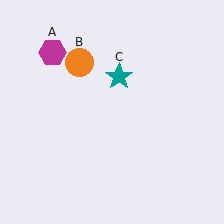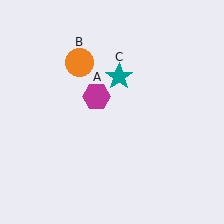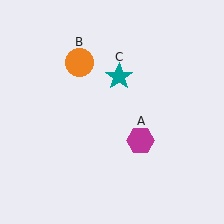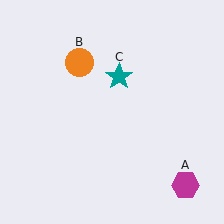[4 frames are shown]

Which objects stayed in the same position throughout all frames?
Orange circle (object B) and teal star (object C) remained stationary.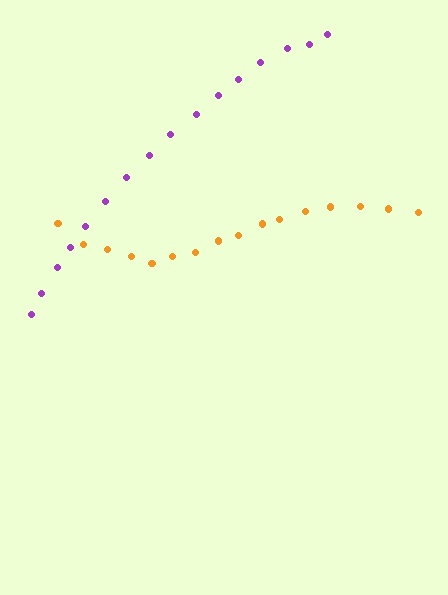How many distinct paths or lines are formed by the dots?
There are 2 distinct paths.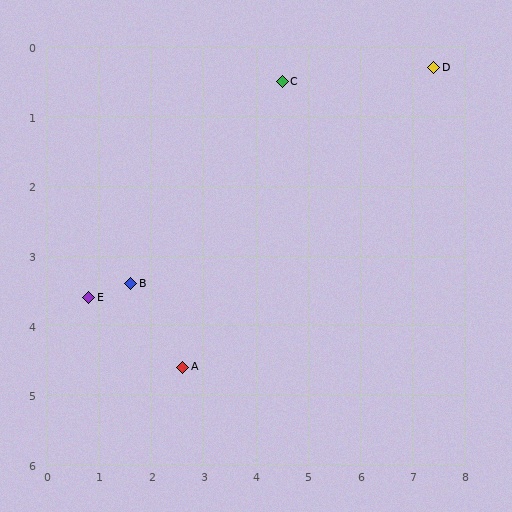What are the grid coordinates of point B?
Point B is at approximately (1.6, 3.4).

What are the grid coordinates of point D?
Point D is at approximately (7.4, 0.3).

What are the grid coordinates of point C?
Point C is at approximately (4.5, 0.5).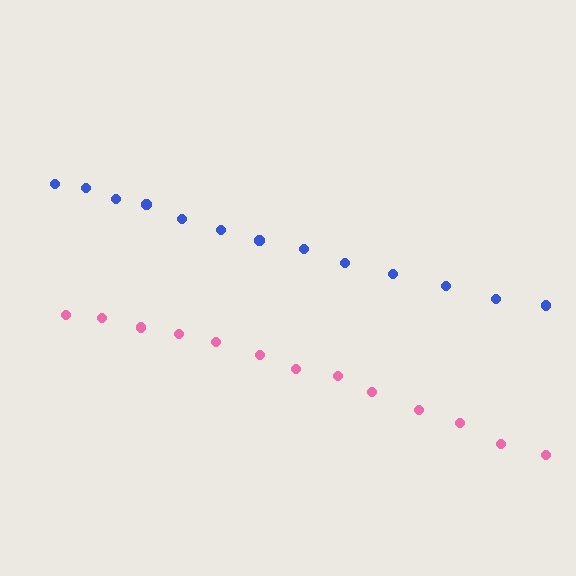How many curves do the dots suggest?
There are 2 distinct paths.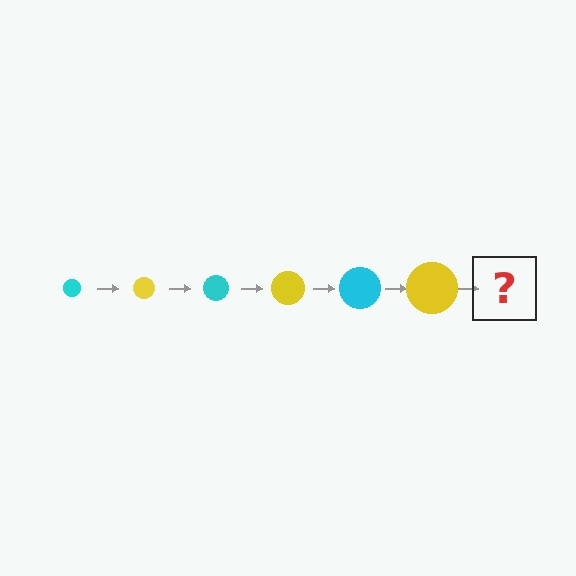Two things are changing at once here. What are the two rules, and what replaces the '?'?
The two rules are that the circle grows larger each step and the color cycles through cyan and yellow. The '?' should be a cyan circle, larger than the previous one.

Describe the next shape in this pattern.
It should be a cyan circle, larger than the previous one.